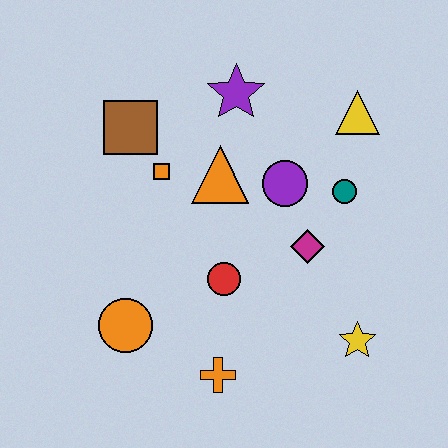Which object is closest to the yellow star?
The magenta diamond is closest to the yellow star.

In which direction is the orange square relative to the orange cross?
The orange square is above the orange cross.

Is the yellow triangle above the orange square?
Yes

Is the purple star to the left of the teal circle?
Yes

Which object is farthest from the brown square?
The yellow star is farthest from the brown square.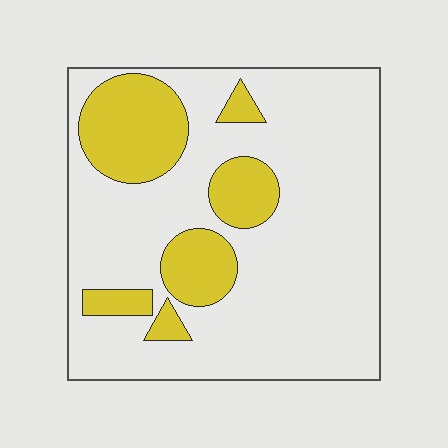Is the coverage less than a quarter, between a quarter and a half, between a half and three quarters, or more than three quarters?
Less than a quarter.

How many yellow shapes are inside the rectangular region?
6.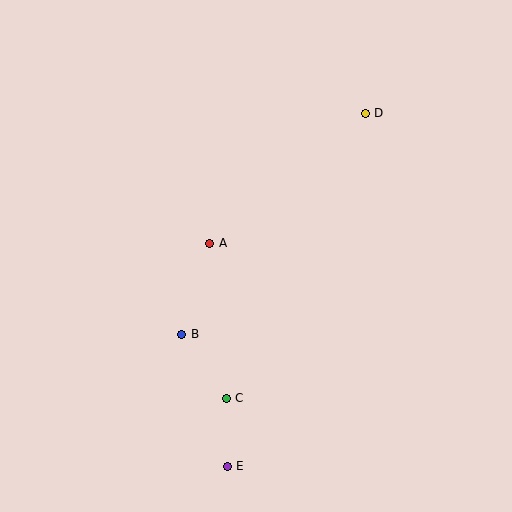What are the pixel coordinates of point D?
Point D is at (365, 113).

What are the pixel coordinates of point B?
Point B is at (182, 334).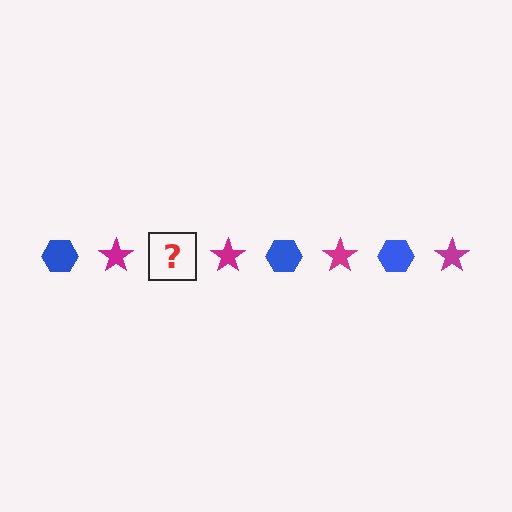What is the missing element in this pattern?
The missing element is a blue hexagon.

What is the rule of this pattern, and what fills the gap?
The rule is that the pattern alternates between blue hexagon and magenta star. The gap should be filled with a blue hexagon.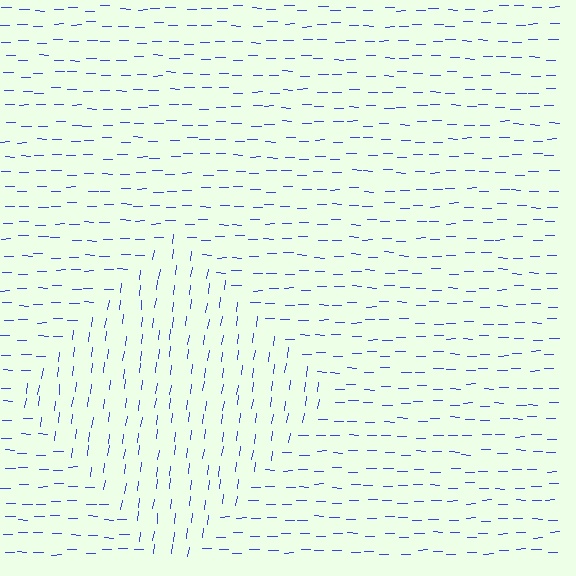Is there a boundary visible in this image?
Yes, there is a texture boundary formed by a change in line orientation.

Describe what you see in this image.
The image is filled with small blue line segments. A diamond region in the image has lines oriented differently from the surrounding lines, creating a visible texture boundary.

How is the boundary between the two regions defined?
The boundary is defined purely by a change in line orientation (approximately 82 degrees difference). All lines are the same color and thickness.